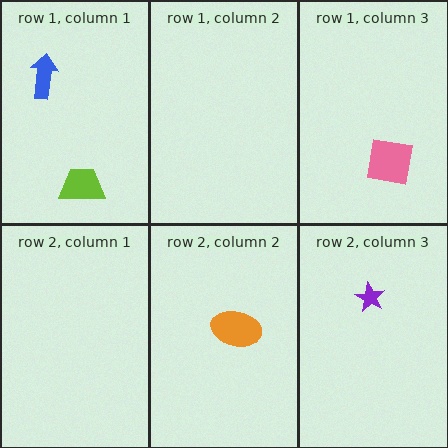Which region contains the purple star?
The row 2, column 3 region.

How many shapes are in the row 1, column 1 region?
2.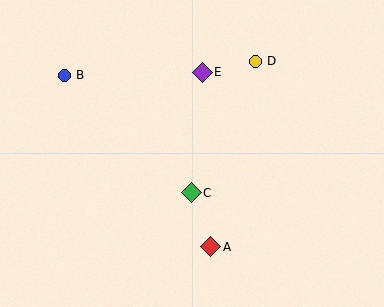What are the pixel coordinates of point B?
Point B is at (64, 75).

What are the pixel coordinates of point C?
Point C is at (191, 193).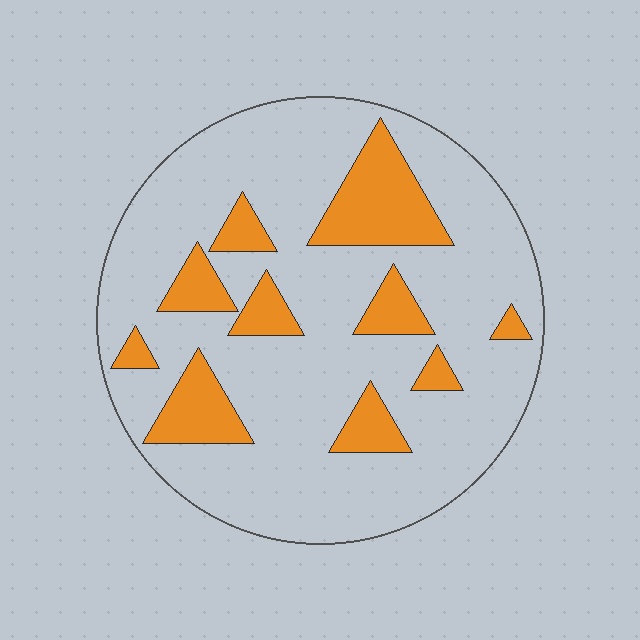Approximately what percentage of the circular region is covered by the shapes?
Approximately 20%.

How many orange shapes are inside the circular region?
10.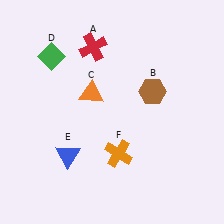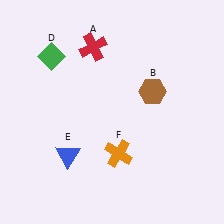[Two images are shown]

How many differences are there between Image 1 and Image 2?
There is 1 difference between the two images.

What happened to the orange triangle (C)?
The orange triangle (C) was removed in Image 2. It was in the top-left area of Image 1.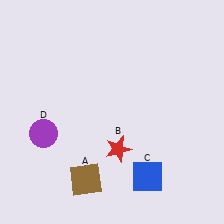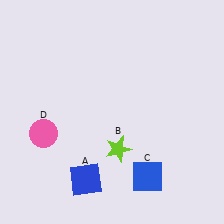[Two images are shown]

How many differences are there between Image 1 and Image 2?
There are 3 differences between the two images.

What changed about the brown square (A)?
In Image 1, A is brown. In Image 2, it changed to blue.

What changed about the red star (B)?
In Image 1, B is red. In Image 2, it changed to lime.